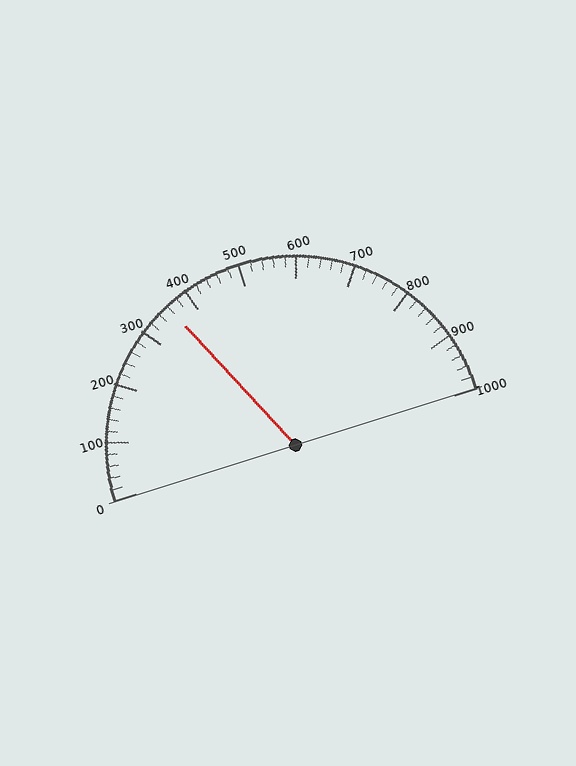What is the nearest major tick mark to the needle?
The nearest major tick mark is 400.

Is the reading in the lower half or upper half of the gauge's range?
The reading is in the lower half of the range (0 to 1000).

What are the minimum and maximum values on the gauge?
The gauge ranges from 0 to 1000.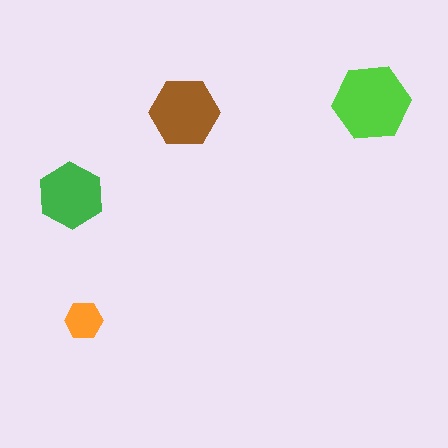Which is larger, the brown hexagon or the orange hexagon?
The brown one.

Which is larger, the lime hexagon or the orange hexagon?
The lime one.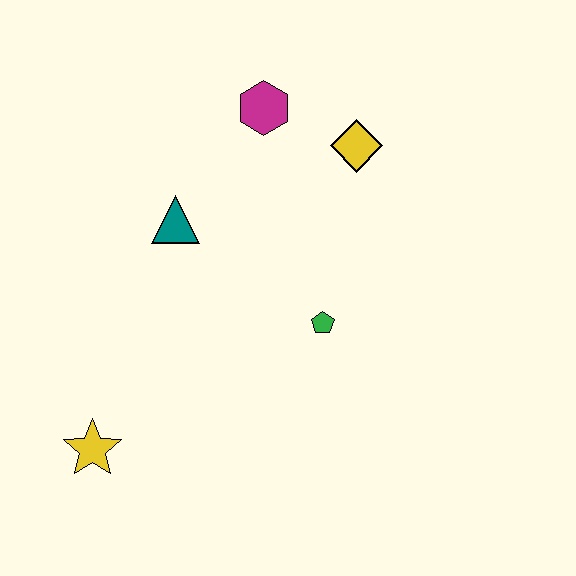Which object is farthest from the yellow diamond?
The yellow star is farthest from the yellow diamond.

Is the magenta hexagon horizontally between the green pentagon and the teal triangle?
Yes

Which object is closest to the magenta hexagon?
The yellow diamond is closest to the magenta hexagon.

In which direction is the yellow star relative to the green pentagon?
The yellow star is to the left of the green pentagon.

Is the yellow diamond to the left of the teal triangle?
No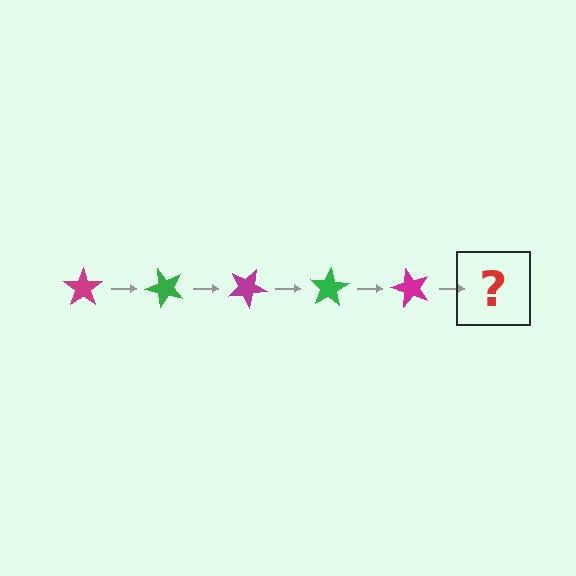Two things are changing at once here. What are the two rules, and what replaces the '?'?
The two rules are that it rotates 50 degrees each step and the color cycles through magenta and green. The '?' should be a green star, rotated 250 degrees from the start.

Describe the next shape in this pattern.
It should be a green star, rotated 250 degrees from the start.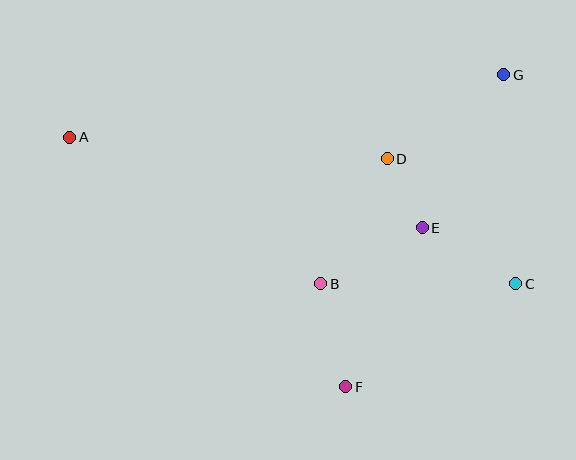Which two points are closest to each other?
Points D and E are closest to each other.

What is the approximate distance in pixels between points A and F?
The distance between A and F is approximately 372 pixels.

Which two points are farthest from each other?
Points A and C are farthest from each other.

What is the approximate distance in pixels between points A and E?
The distance between A and E is approximately 364 pixels.